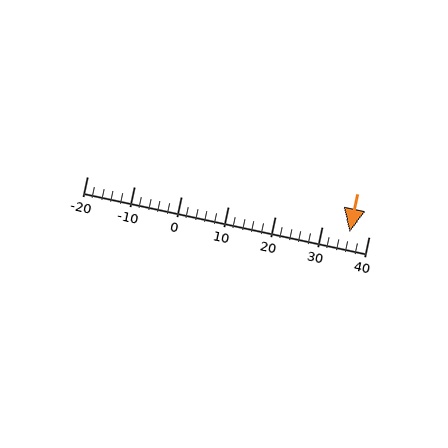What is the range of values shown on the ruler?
The ruler shows values from -20 to 40.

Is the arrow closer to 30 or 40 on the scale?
The arrow is closer to 40.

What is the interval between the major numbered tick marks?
The major tick marks are spaced 10 units apart.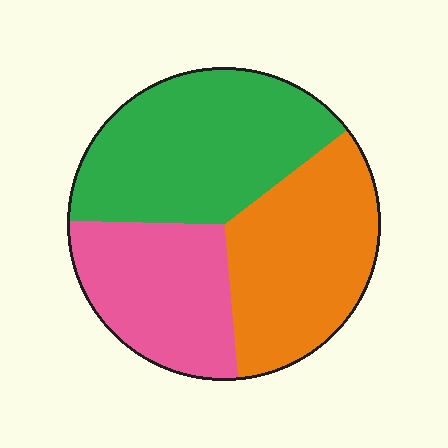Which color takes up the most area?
Green, at roughly 40%.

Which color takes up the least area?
Pink, at roughly 25%.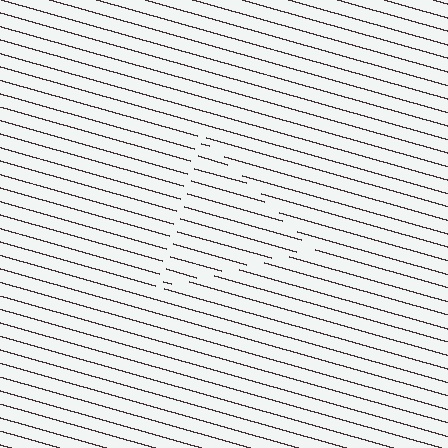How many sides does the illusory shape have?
3 sides — the line-ends trace a triangle.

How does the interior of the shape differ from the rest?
The interior of the shape contains the same grating, shifted by half a period — the contour is defined by the phase discontinuity where line-ends from the inner and outer gratings abut.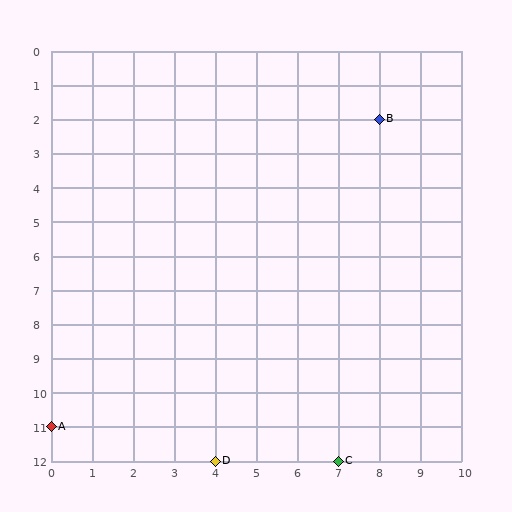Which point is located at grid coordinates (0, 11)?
Point A is at (0, 11).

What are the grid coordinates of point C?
Point C is at grid coordinates (7, 12).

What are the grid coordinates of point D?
Point D is at grid coordinates (4, 12).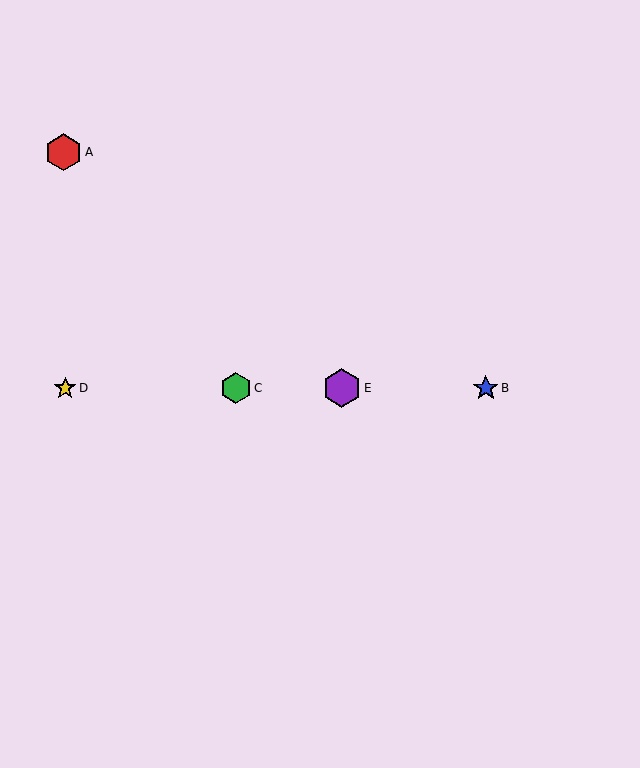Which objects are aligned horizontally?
Objects B, C, D, E are aligned horizontally.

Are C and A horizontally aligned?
No, C is at y≈388 and A is at y≈152.